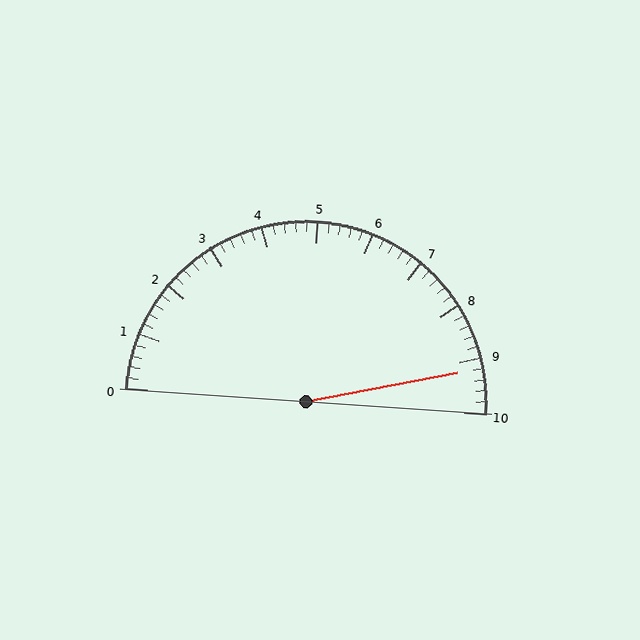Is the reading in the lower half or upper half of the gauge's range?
The reading is in the upper half of the range (0 to 10).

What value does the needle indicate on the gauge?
The needle indicates approximately 9.2.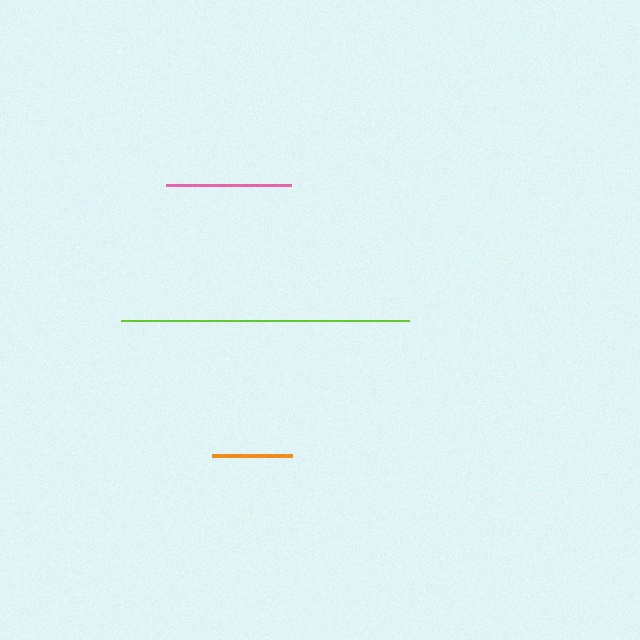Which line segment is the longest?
The lime line is the longest at approximately 288 pixels.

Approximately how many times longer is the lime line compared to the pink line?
The lime line is approximately 2.3 times the length of the pink line.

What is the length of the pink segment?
The pink segment is approximately 125 pixels long.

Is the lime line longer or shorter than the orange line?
The lime line is longer than the orange line.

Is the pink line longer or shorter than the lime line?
The lime line is longer than the pink line.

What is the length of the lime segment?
The lime segment is approximately 288 pixels long.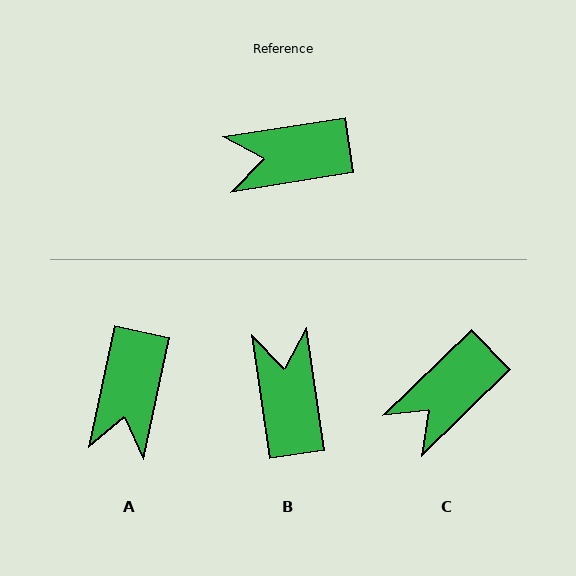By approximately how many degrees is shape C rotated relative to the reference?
Approximately 35 degrees counter-clockwise.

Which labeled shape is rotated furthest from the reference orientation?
B, about 91 degrees away.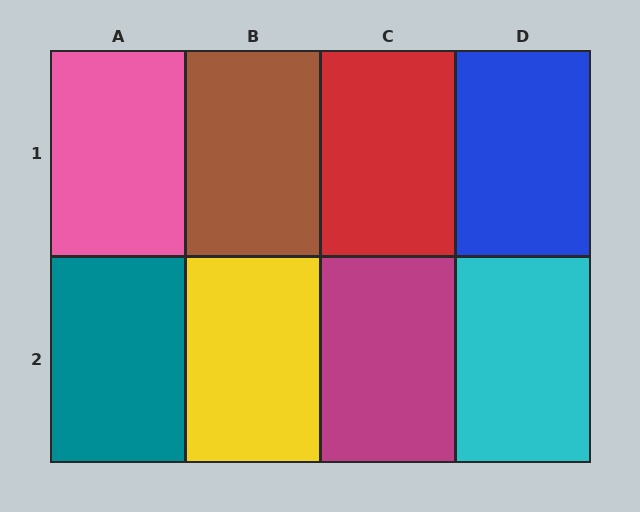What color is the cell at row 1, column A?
Pink.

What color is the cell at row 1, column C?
Red.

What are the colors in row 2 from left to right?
Teal, yellow, magenta, cyan.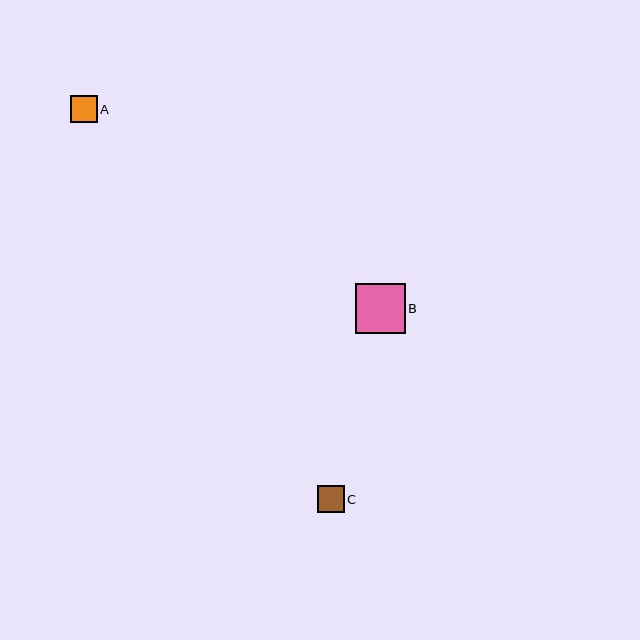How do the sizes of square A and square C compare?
Square A and square C are approximately the same size.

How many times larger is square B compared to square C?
Square B is approximately 1.8 times the size of square C.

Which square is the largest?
Square B is the largest with a size of approximately 49 pixels.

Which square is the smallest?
Square C is the smallest with a size of approximately 27 pixels.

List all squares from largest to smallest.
From largest to smallest: B, A, C.